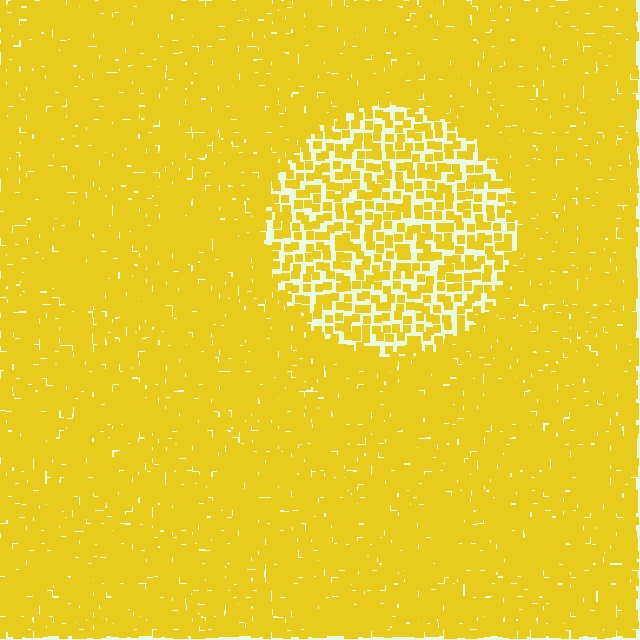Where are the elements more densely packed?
The elements are more densely packed outside the circle boundary.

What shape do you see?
I see a circle.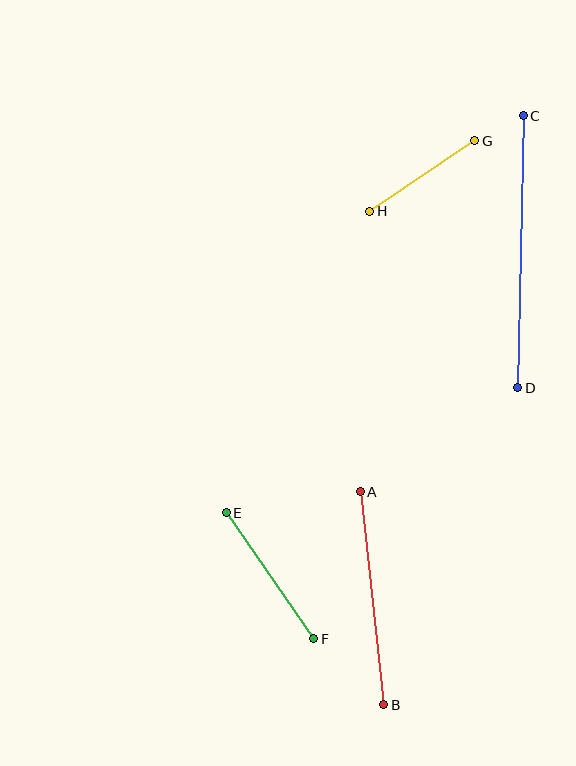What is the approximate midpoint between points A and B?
The midpoint is at approximately (372, 598) pixels.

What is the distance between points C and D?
The distance is approximately 272 pixels.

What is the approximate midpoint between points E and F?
The midpoint is at approximately (270, 576) pixels.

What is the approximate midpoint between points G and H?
The midpoint is at approximately (422, 176) pixels.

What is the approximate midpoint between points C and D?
The midpoint is at approximately (521, 252) pixels.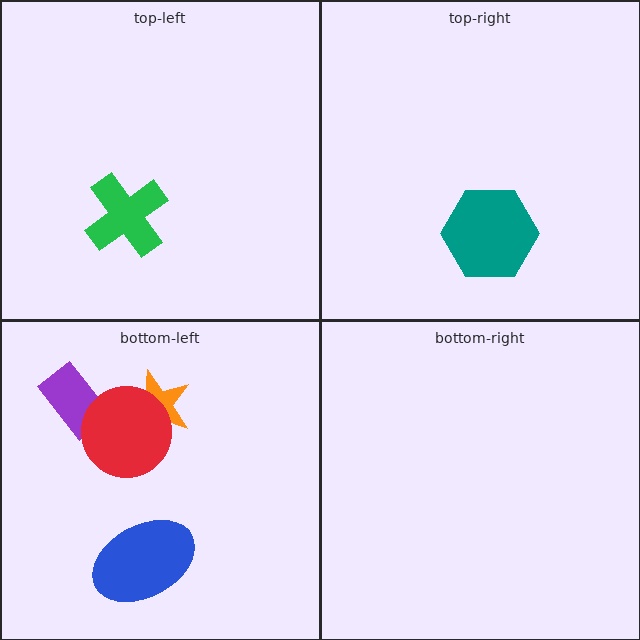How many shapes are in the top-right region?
1.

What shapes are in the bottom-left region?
The purple rectangle, the orange star, the blue ellipse, the red circle.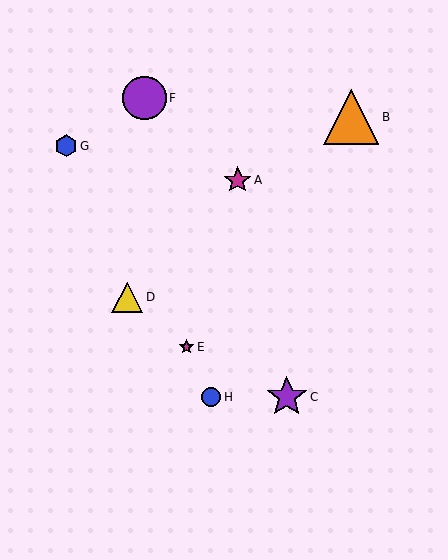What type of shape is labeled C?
Shape C is a purple star.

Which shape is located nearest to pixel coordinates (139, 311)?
The yellow triangle (labeled D) at (127, 297) is nearest to that location.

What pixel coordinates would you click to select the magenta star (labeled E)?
Click at (187, 347) to select the magenta star E.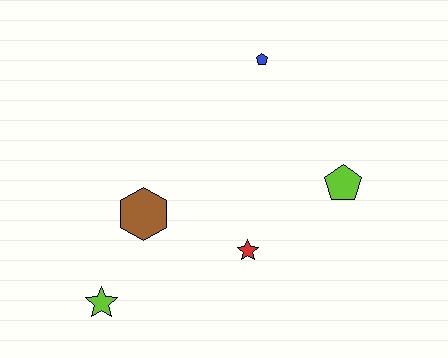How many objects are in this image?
There are 5 objects.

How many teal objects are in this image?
There are no teal objects.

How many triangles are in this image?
There are no triangles.